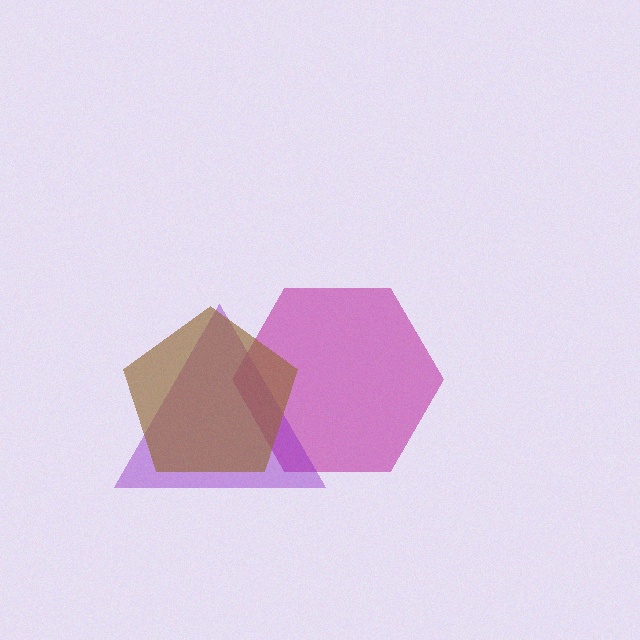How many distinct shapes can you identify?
There are 3 distinct shapes: a magenta hexagon, a purple triangle, a brown pentagon.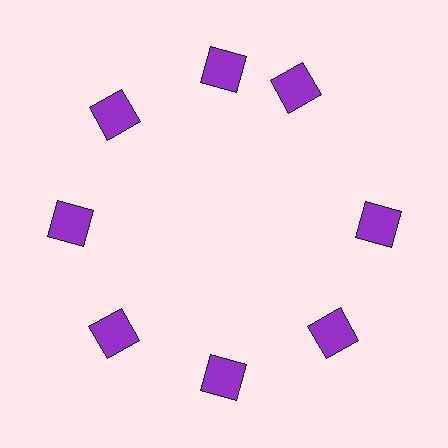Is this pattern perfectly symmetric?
No. The 8 purple squares are arranged in a ring, but one element near the 2 o'clock position is rotated out of alignment along the ring, breaking the 8-fold rotational symmetry.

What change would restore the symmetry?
The symmetry would be restored by rotating it back into even spacing with its neighbors so that all 8 squares sit at equal angles and equal distance from the center.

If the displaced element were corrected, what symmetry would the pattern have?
It would have 8-fold rotational symmetry — the pattern would map onto itself every 45 degrees.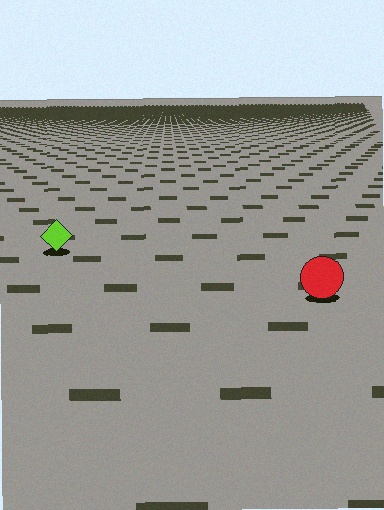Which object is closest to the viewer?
The red circle is closest. The texture marks near it are larger and more spread out.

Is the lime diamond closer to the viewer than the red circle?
No. The red circle is closer — you can tell from the texture gradient: the ground texture is coarser near it.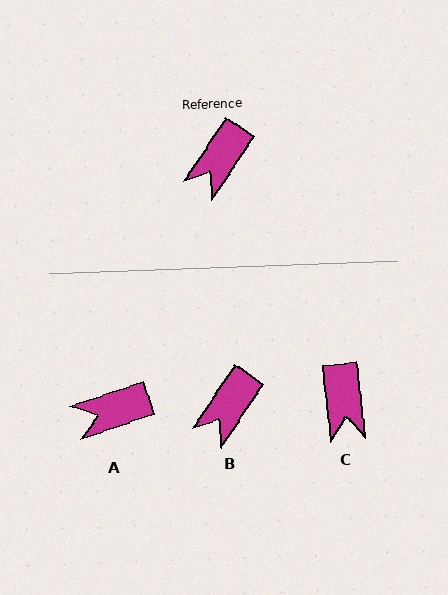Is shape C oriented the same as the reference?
No, it is off by about 41 degrees.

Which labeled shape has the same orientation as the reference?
B.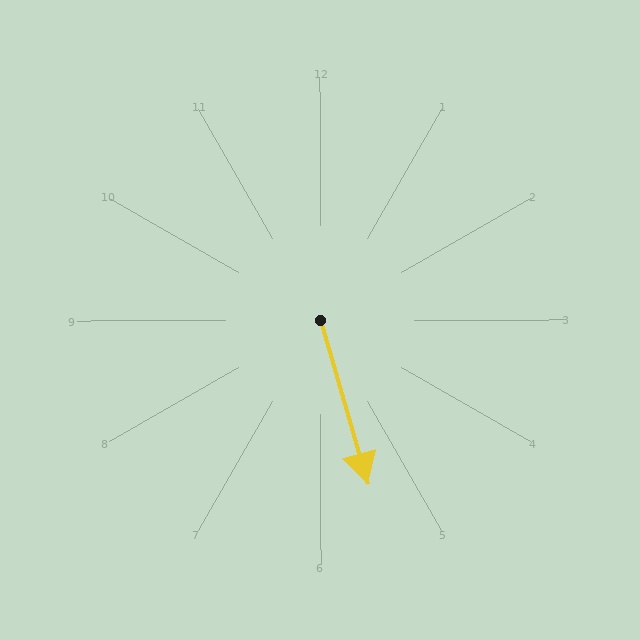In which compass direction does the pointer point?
South.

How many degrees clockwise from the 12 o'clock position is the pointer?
Approximately 164 degrees.